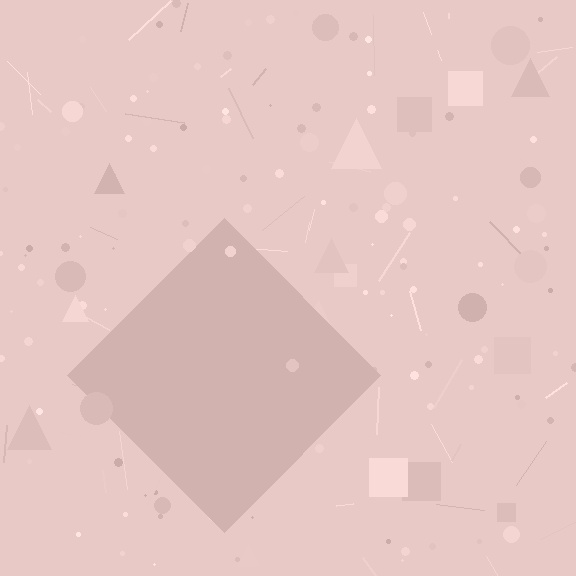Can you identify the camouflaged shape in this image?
The camouflaged shape is a diamond.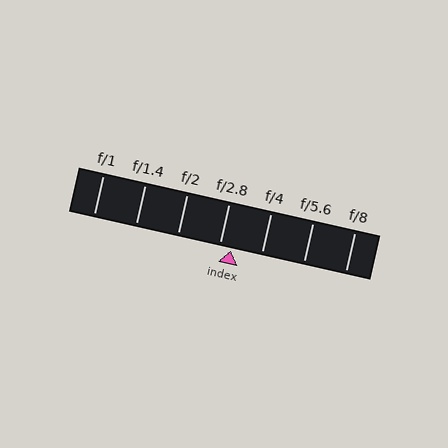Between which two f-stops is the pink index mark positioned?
The index mark is between f/2.8 and f/4.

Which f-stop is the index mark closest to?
The index mark is closest to f/2.8.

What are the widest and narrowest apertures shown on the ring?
The widest aperture shown is f/1 and the narrowest is f/8.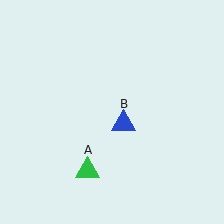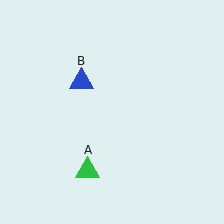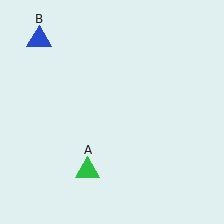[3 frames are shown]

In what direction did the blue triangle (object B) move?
The blue triangle (object B) moved up and to the left.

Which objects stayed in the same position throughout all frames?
Green triangle (object A) remained stationary.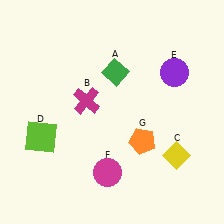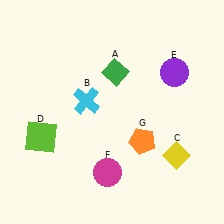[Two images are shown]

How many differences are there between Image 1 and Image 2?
There is 1 difference between the two images.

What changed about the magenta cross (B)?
In Image 1, B is magenta. In Image 2, it changed to cyan.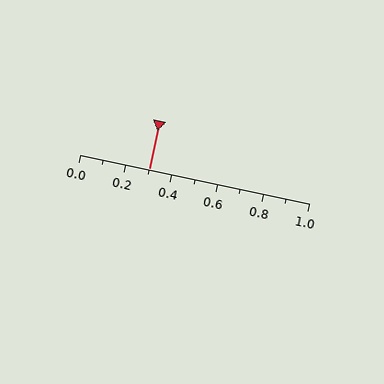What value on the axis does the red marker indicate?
The marker indicates approximately 0.3.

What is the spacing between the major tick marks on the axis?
The major ticks are spaced 0.2 apart.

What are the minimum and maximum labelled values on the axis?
The axis runs from 0.0 to 1.0.